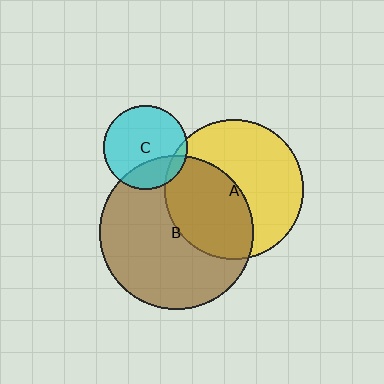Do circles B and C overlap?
Yes.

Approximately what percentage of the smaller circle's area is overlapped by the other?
Approximately 25%.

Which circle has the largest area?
Circle B (brown).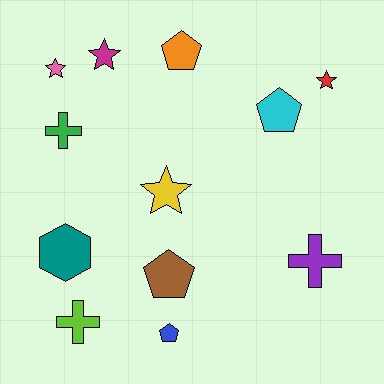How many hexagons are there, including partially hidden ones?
There is 1 hexagon.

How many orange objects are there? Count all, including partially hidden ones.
There is 1 orange object.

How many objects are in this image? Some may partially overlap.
There are 12 objects.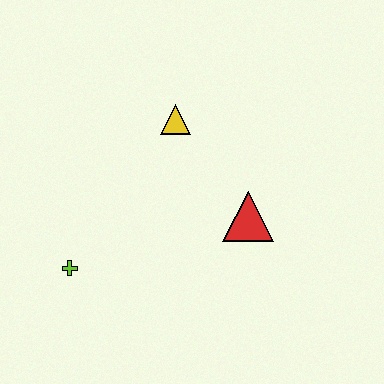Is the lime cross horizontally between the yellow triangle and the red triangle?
No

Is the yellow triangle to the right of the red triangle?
No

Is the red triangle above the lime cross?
Yes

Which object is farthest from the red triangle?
The lime cross is farthest from the red triangle.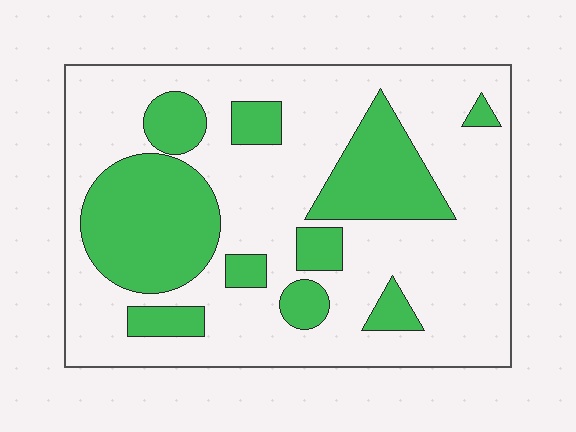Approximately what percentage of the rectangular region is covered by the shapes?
Approximately 30%.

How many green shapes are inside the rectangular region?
10.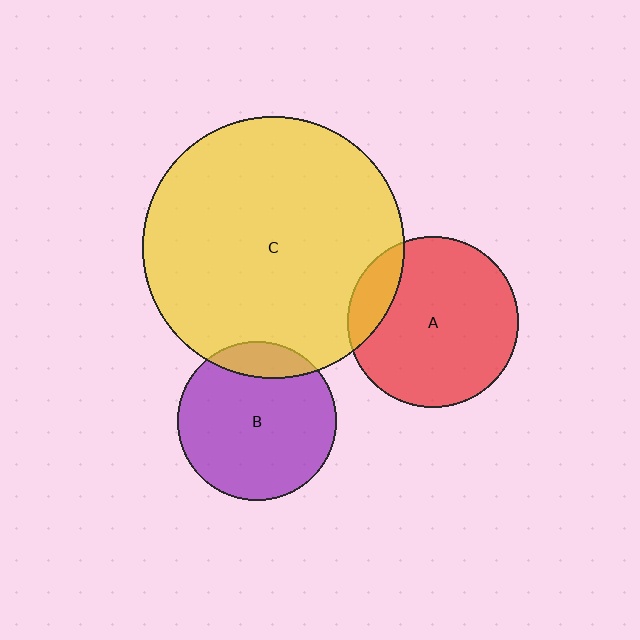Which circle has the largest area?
Circle C (yellow).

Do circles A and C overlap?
Yes.